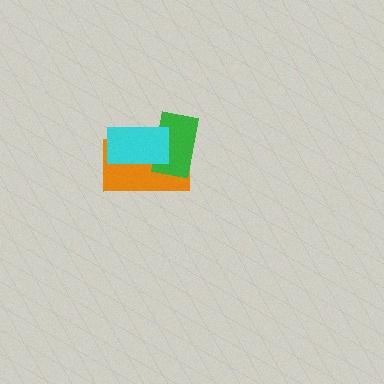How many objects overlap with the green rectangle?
2 objects overlap with the green rectangle.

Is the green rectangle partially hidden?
Yes, it is partially covered by another shape.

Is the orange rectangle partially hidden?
Yes, it is partially covered by another shape.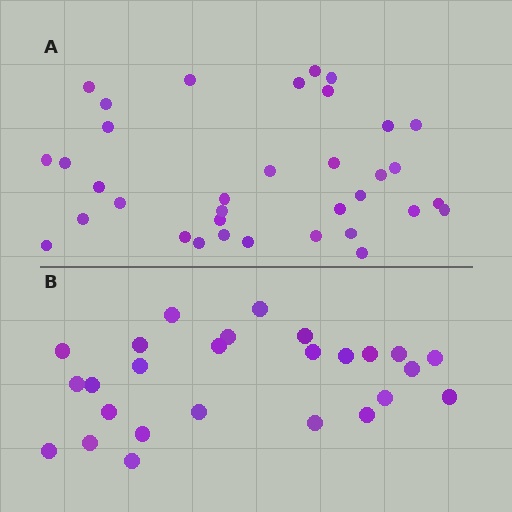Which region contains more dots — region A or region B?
Region A (the top region) has more dots.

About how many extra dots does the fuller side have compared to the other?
Region A has roughly 8 or so more dots than region B.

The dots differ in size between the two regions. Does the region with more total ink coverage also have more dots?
No. Region B has more total ink coverage because its dots are larger, but region A actually contains more individual dots. Total area can be misleading — the number of items is what matters here.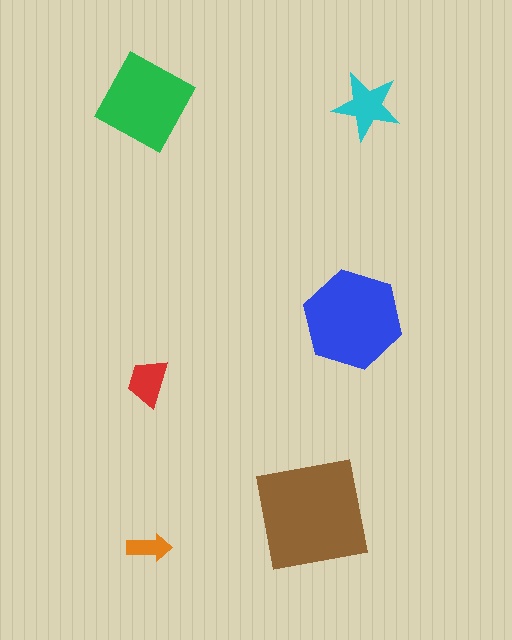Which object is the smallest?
The orange arrow.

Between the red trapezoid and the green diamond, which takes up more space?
The green diamond.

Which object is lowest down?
The orange arrow is bottommost.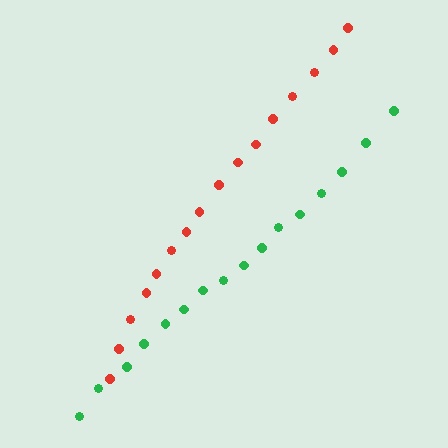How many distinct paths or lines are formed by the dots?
There are 2 distinct paths.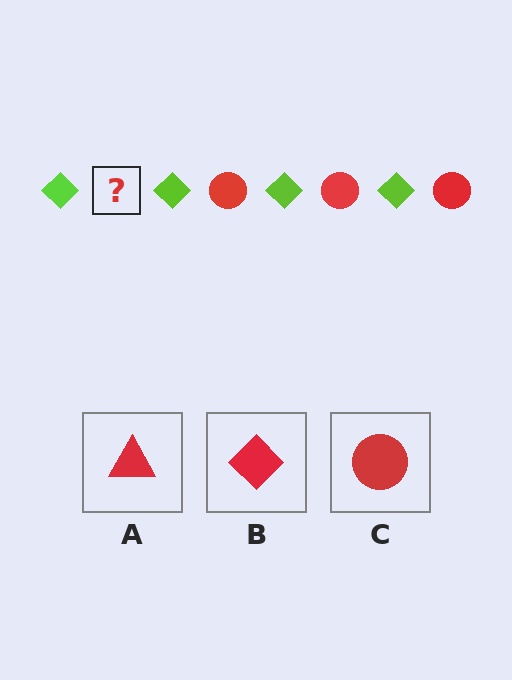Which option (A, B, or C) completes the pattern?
C.